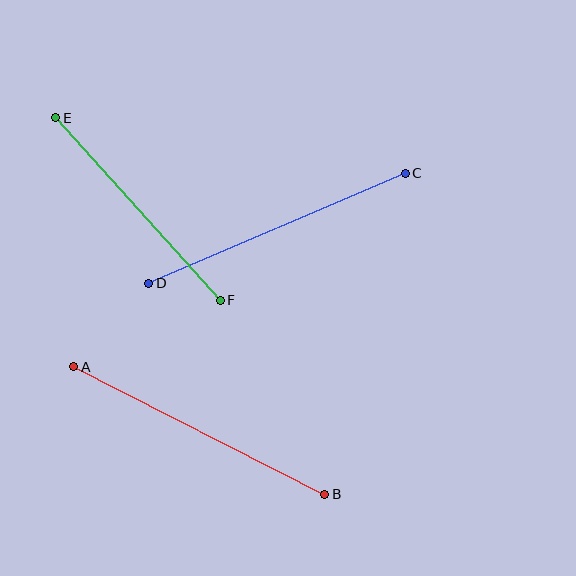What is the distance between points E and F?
The distance is approximately 246 pixels.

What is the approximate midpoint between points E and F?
The midpoint is at approximately (138, 209) pixels.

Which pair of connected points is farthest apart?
Points A and B are farthest apart.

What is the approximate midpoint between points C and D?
The midpoint is at approximately (277, 228) pixels.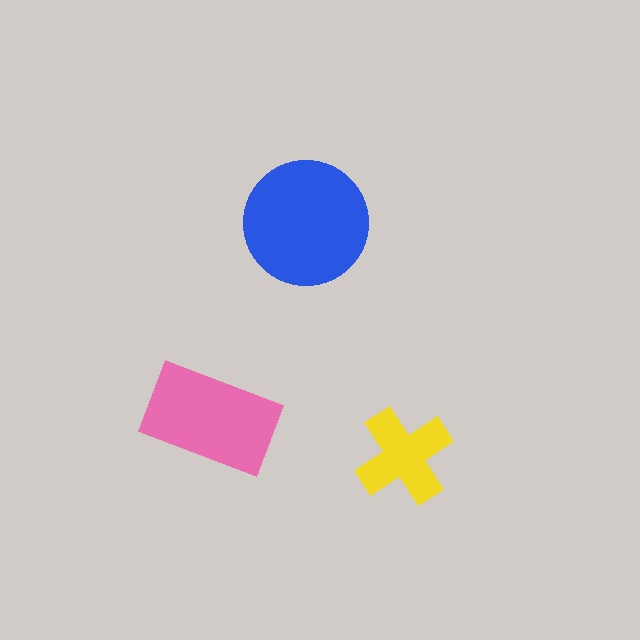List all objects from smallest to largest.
The yellow cross, the pink rectangle, the blue circle.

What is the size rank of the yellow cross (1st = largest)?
3rd.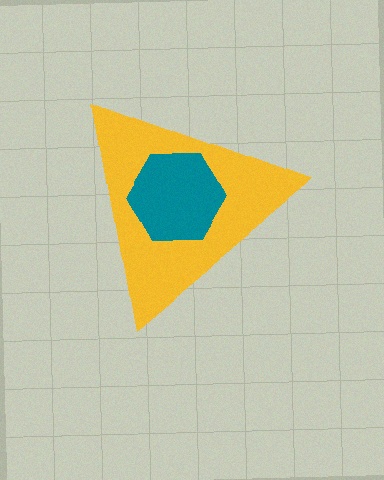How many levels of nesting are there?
2.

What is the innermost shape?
The teal hexagon.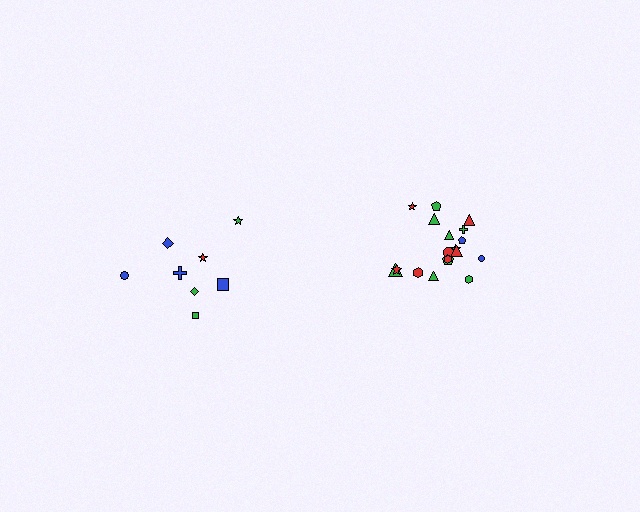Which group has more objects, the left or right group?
The right group.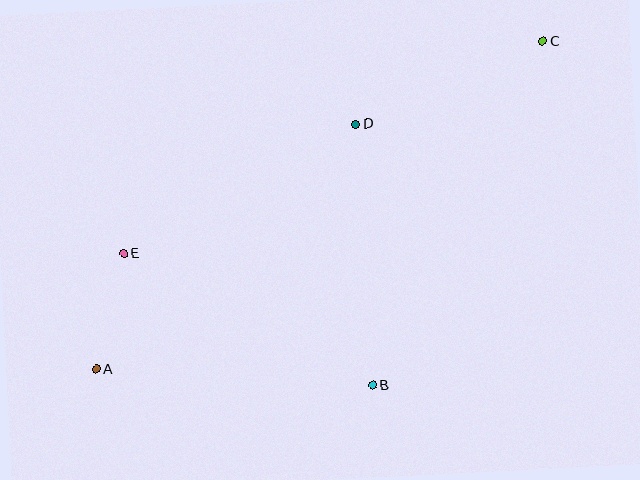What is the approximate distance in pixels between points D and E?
The distance between D and E is approximately 266 pixels.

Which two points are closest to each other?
Points A and E are closest to each other.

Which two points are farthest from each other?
Points A and C are farthest from each other.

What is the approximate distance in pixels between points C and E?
The distance between C and E is approximately 470 pixels.